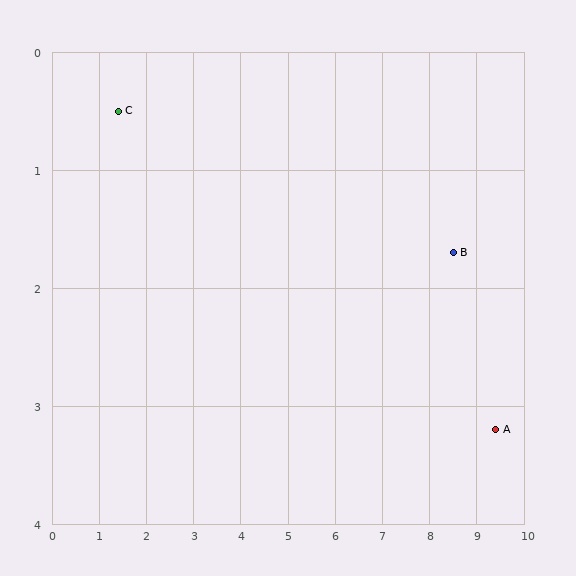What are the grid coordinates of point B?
Point B is at approximately (8.5, 1.7).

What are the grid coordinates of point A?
Point A is at approximately (9.4, 3.2).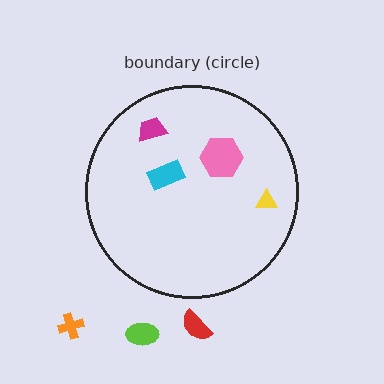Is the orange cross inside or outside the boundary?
Outside.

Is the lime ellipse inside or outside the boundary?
Outside.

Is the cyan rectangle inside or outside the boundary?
Inside.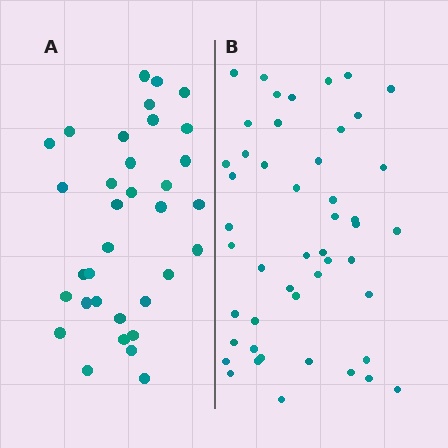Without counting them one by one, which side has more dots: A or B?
Region B (the right region) has more dots.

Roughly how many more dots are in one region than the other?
Region B has approximately 15 more dots than region A.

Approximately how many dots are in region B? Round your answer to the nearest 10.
About 50 dots. (The exact count is 48, which rounds to 50.)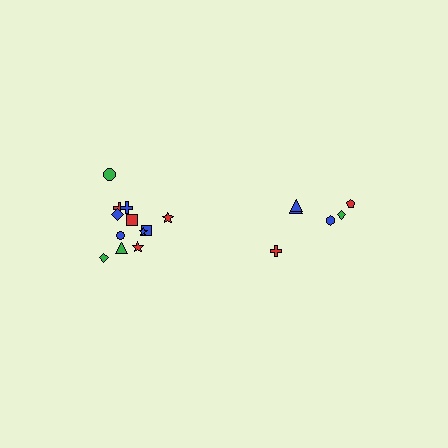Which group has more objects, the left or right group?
The left group.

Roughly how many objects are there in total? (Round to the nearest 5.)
Roughly 20 objects in total.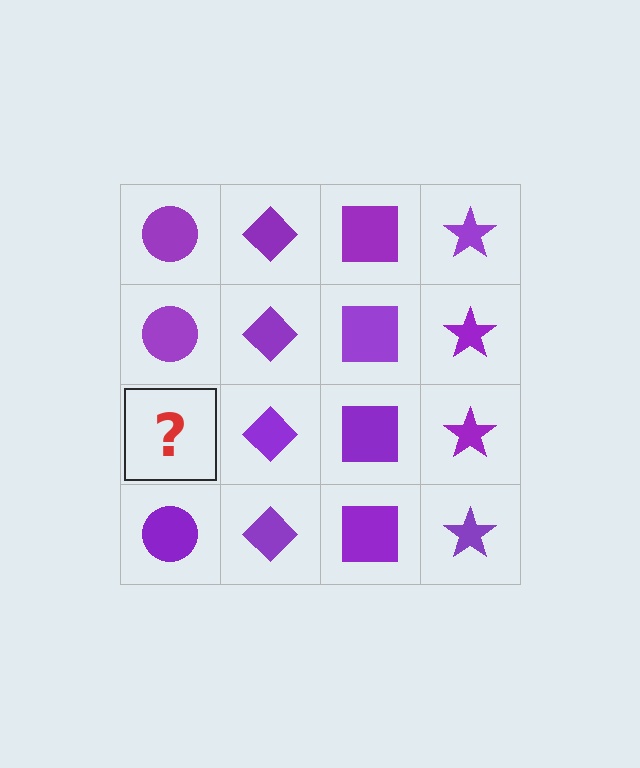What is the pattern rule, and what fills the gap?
The rule is that each column has a consistent shape. The gap should be filled with a purple circle.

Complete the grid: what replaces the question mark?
The question mark should be replaced with a purple circle.